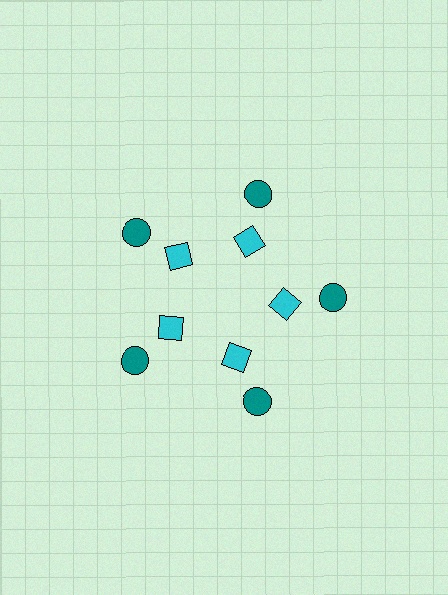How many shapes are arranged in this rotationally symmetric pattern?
There are 10 shapes, arranged in 5 groups of 2.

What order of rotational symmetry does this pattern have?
This pattern has 5-fold rotational symmetry.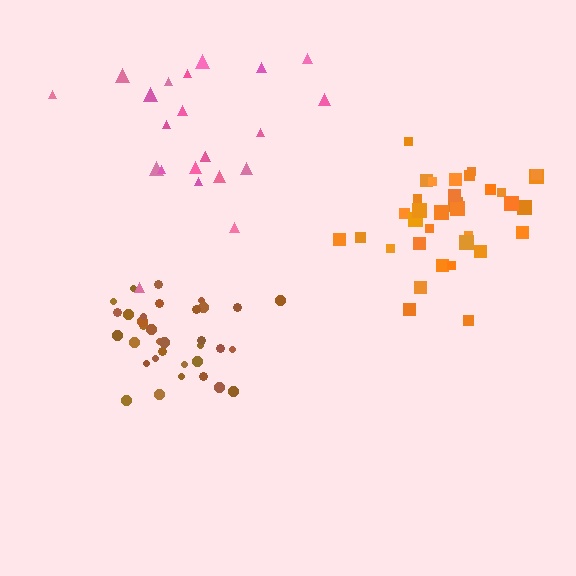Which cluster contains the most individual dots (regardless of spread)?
Brown (34).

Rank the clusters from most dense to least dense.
brown, orange, pink.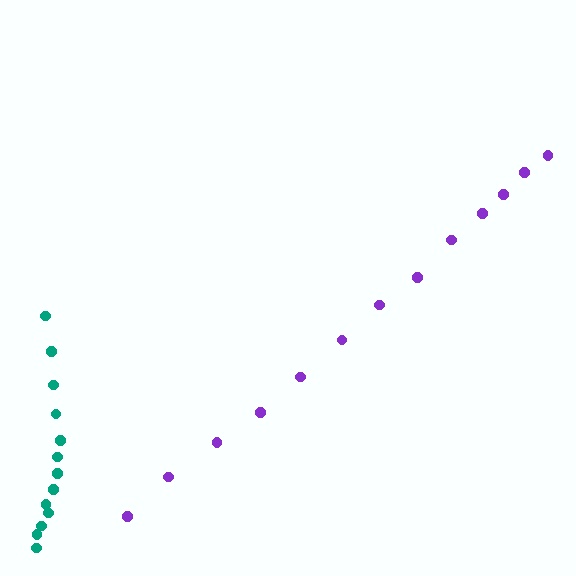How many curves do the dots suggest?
There are 2 distinct paths.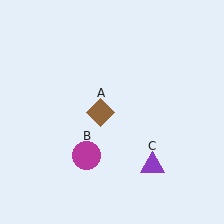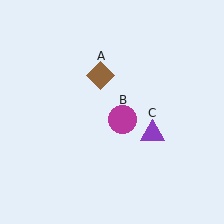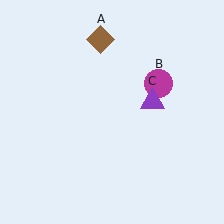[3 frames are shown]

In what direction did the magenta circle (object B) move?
The magenta circle (object B) moved up and to the right.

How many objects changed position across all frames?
3 objects changed position: brown diamond (object A), magenta circle (object B), purple triangle (object C).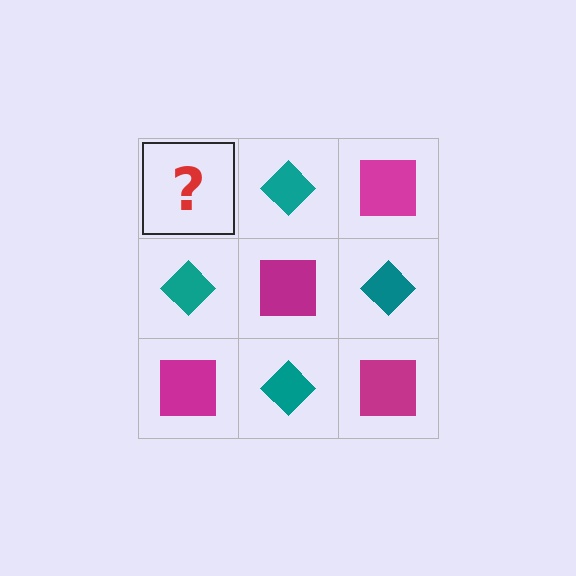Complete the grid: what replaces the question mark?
The question mark should be replaced with a magenta square.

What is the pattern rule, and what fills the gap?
The rule is that it alternates magenta square and teal diamond in a checkerboard pattern. The gap should be filled with a magenta square.